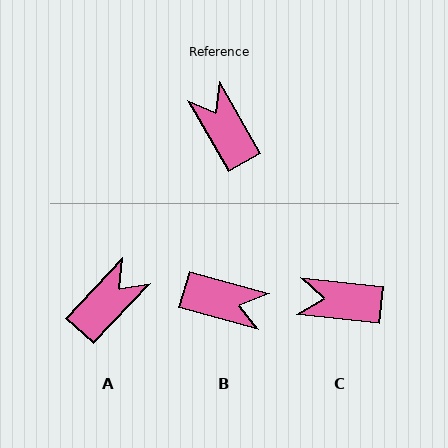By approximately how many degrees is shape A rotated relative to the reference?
Approximately 73 degrees clockwise.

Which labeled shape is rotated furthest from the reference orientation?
B, about 136 degrees away.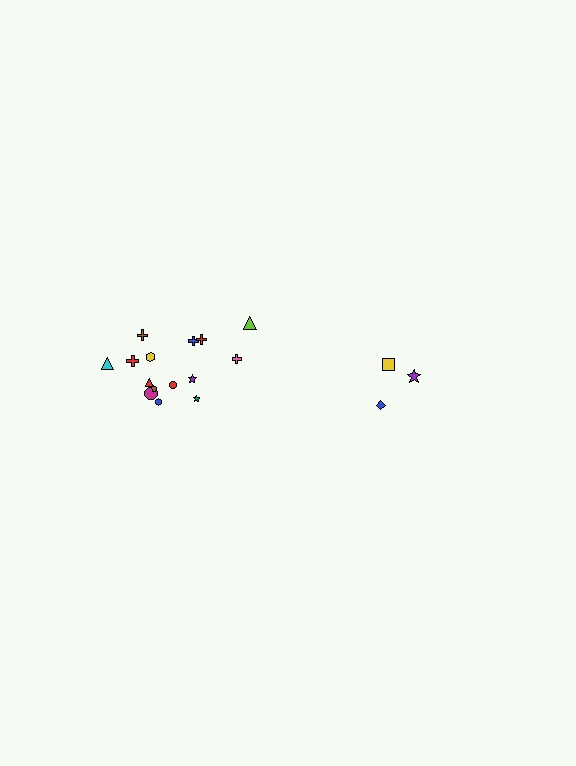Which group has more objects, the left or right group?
The left group.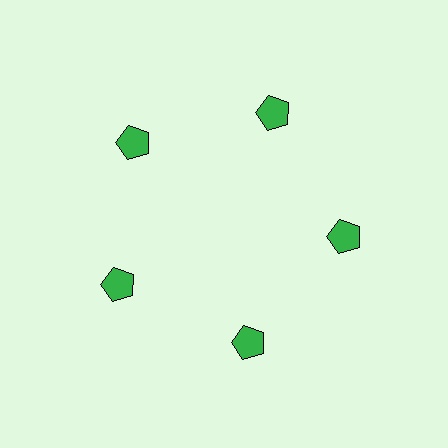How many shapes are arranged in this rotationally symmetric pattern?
There are 5 shapes, arranged in 5 groups of 1.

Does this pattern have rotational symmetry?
Yes, this pattern has 5-fold rotational symmetry. It looks the same after rotating 72 degrees around the center.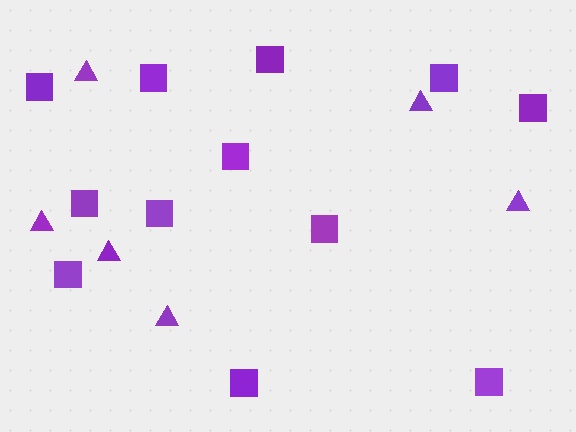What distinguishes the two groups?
There are 2 groups: one group of triangles (6) and one group of squares (12).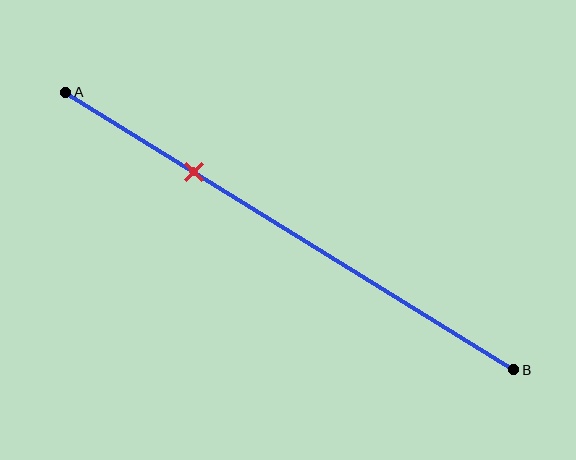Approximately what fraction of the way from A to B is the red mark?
The red mark is approximately 30% of the way from A to B.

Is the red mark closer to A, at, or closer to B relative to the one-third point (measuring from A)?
The red mark is closer to point A than the one-third point of segment AB.